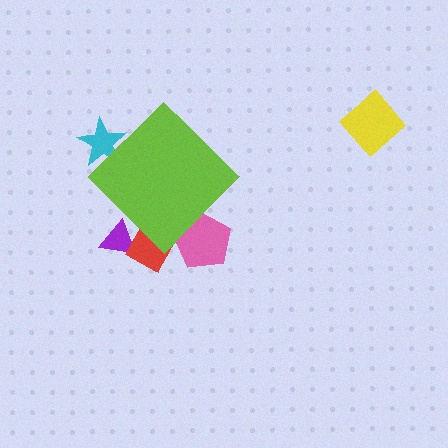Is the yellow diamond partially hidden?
No, the yellow diamond is fully visible.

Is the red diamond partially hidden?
Yes, the red diamond is partially hidden behind the lime diamond.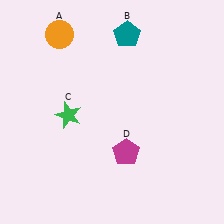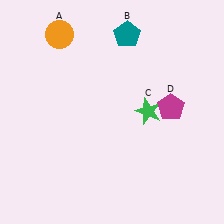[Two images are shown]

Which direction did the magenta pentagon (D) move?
The magenta pentagon (D) moved up.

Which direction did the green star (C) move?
The green star (C) moved right.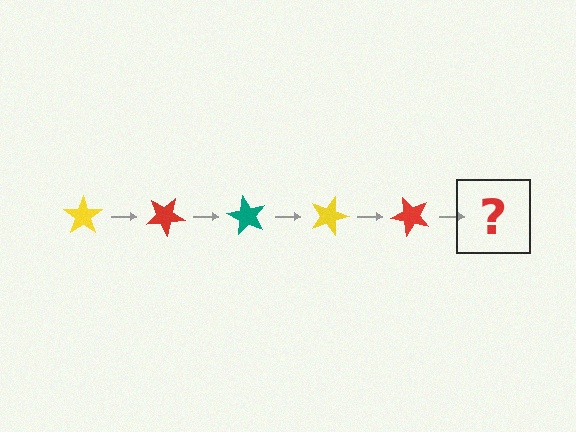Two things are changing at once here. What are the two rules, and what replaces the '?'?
The two rules are that it rotates 30 degrees each step and the color cycles through yellow, red, and teal. The '?' should be a teal star, rotated 150 degrees from the start.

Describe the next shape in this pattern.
It should be a teal star, rotated 150 degrees from the start.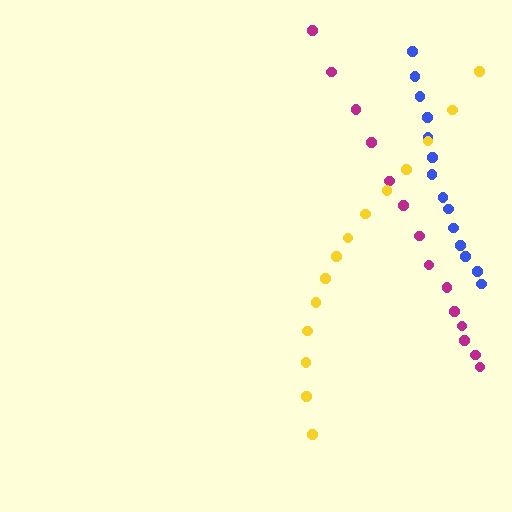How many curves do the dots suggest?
There are 3 distinct paths.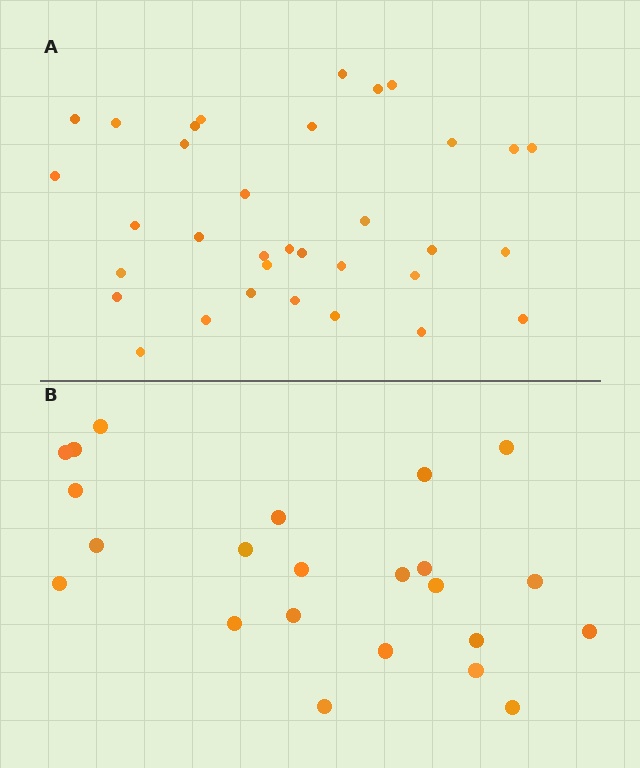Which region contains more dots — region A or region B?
Region A (the top region) has more dots.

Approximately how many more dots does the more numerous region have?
Region A has roughly 12 or so more dots than region B.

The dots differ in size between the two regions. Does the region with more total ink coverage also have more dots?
No. Region B has more total ink coverage because its dots are larger, but region A actually contains more individual dots. Total area can be misleading — the number of items is what matters here.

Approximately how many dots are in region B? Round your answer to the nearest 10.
About 20 dots. (The exact count is 23, which rounds to 20.)